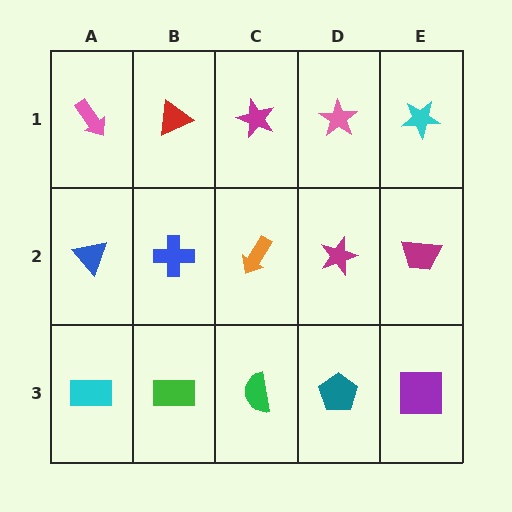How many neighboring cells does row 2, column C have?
4.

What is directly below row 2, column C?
A green semicircle.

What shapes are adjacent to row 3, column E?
A magenta trapezoid (row 2, column E), a teal pentagon (row 3, column D).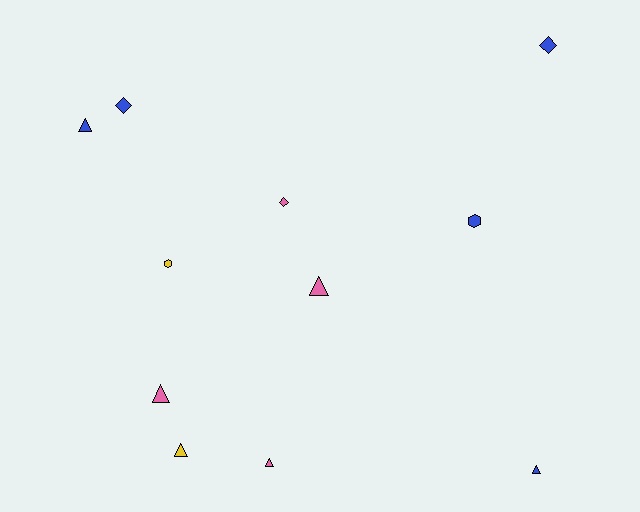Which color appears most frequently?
Blue, with 5 objects.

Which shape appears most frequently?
Triangle, with 6 objects.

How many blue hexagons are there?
There is 1 blue hexagon.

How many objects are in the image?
There are 11 objects.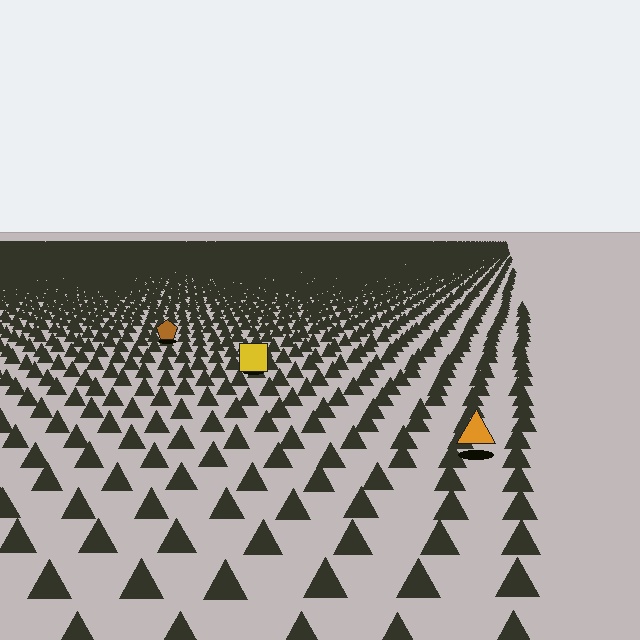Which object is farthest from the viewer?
The brown pentagon is farthest from the viewer. It appears smaller and the ground texture around it is denser.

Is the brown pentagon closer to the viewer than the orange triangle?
No. The orange triangle is closer — you can tell from the texture gradient: the ground texture is coarser near it.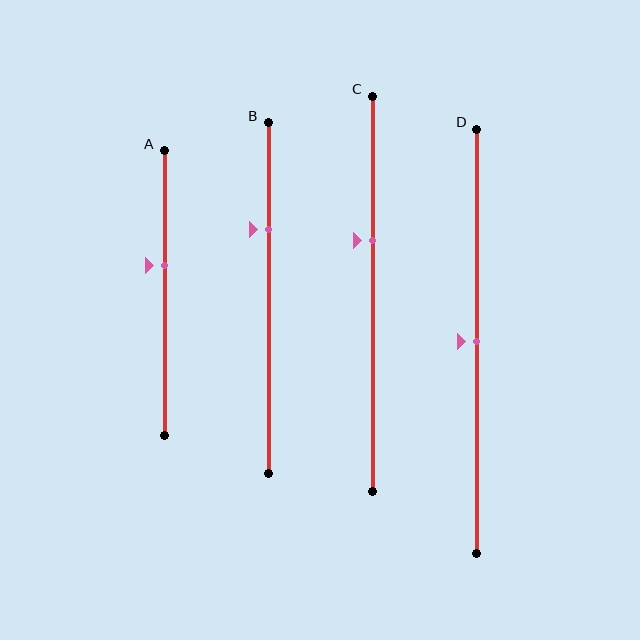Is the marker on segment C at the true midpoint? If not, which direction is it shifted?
No, the marker on segment C is shifted upward by about 14% of the segment length.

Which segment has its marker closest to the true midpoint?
Segment D has its marker closest to the true midpoint.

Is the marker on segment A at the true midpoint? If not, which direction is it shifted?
No, the marker on segment A is shifted upward by about 10% of the segment length.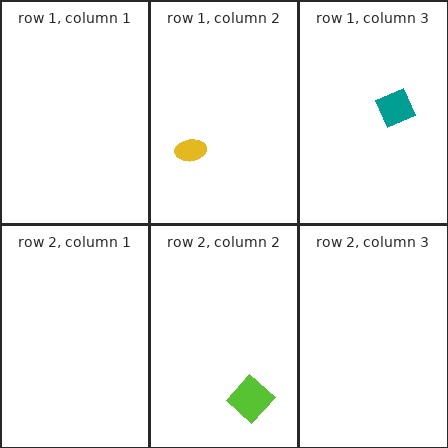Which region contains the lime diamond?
The row 2, column 2 region.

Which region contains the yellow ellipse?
The row 1, column 2 region.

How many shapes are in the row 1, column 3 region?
1.